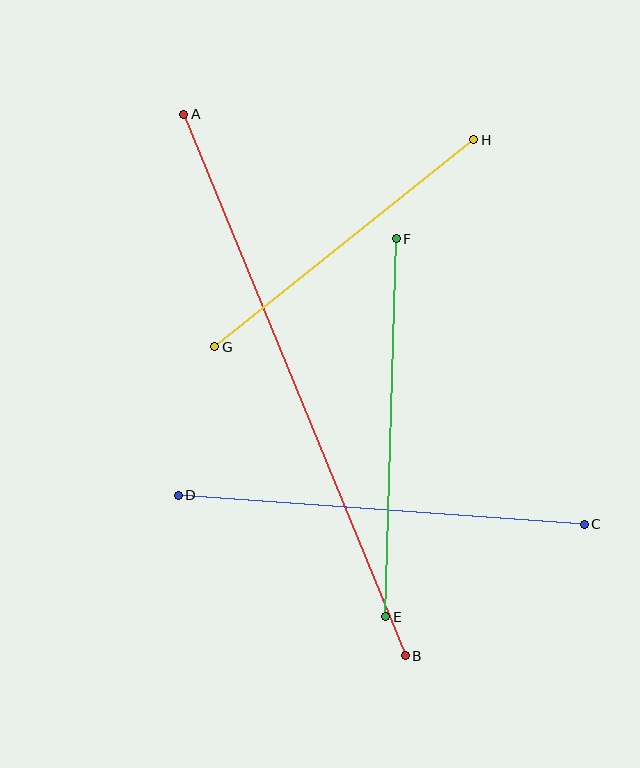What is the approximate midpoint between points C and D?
The midpoint is at approximately (381, 510) pixels.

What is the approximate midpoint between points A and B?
The midpoint is at approximately (295, 385) pixels.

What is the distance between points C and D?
The distance is approximately 407 pixels.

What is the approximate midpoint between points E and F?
The midpoint is at approximately (391, 428) pixels.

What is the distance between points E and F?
The distance is approximately 378 pixels.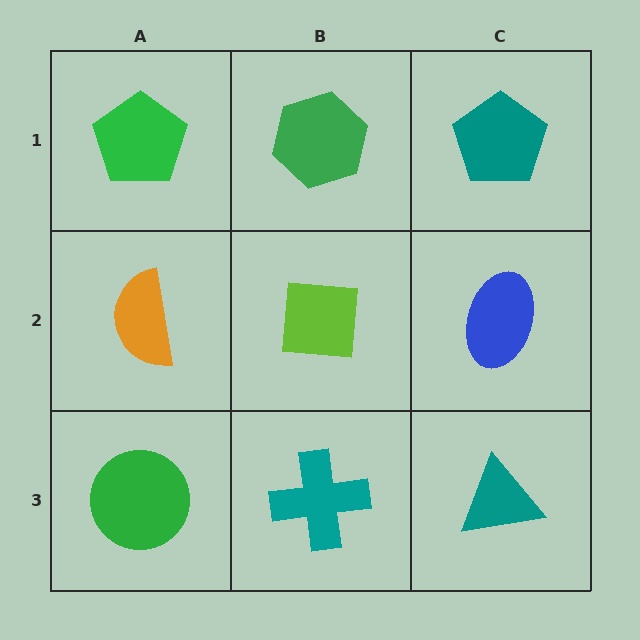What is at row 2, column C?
A blue ellipse.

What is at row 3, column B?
A teal cross.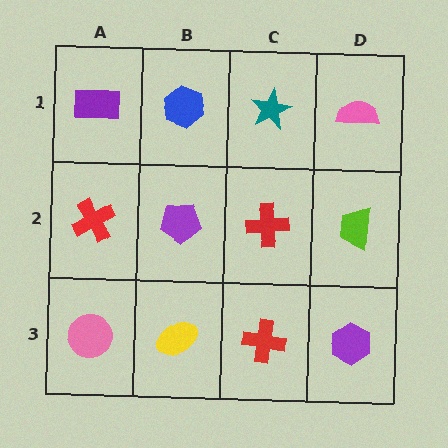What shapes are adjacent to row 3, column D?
A lime trapezoid (row 2, column D), a red cross (row 3, column C).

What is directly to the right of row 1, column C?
A pink semicircle.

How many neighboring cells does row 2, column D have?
3.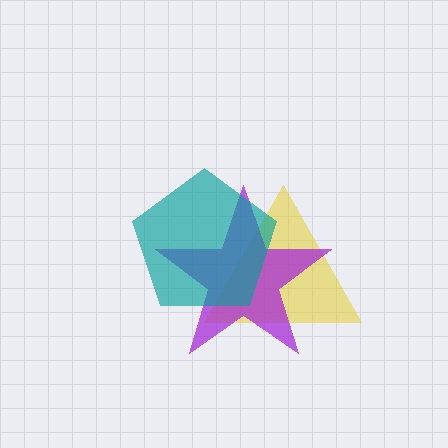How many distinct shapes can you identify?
There are 3 distinct shapes: a yellow triangle, a purple star, a teal pentagon.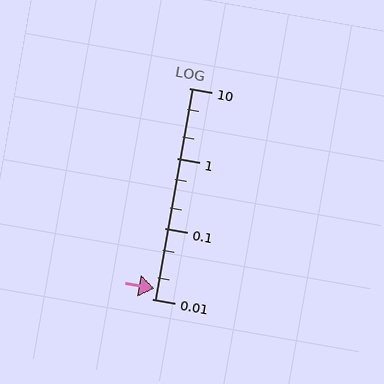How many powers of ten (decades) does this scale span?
The scale spans 3 decades, from 0.01 to 10.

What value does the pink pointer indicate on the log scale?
The pointer indicates approximately 0.014.